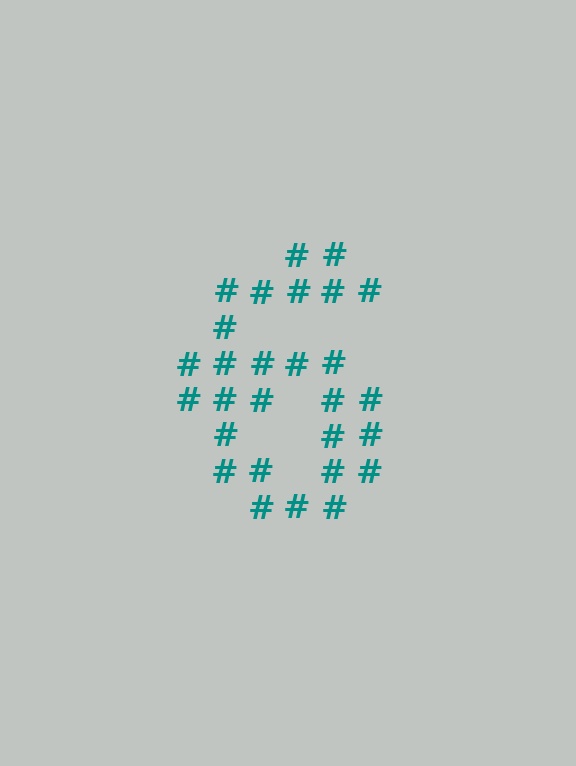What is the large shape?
The large shape is the digit 6.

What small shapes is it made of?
It is made of small hash symbols.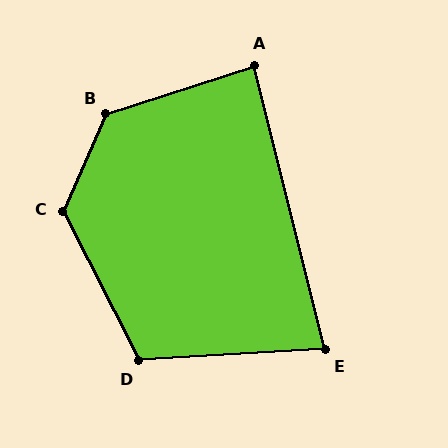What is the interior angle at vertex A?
Approximately 86 degrees (approximately right).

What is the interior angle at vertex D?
Approximately 113 degrees (obtuse).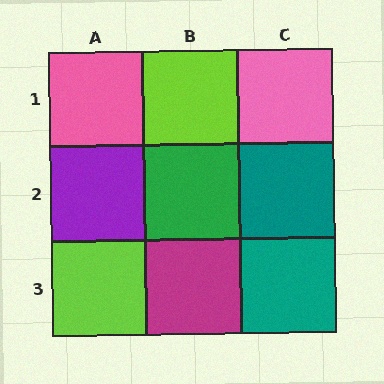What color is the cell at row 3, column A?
Lime.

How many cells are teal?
2 cells are teal.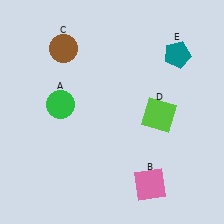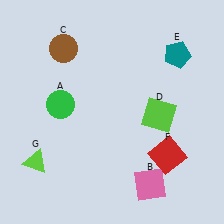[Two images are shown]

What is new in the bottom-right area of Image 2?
A red square (F) was added in the bottom-right area of Image 2.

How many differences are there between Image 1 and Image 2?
There are 2 differences between the two images.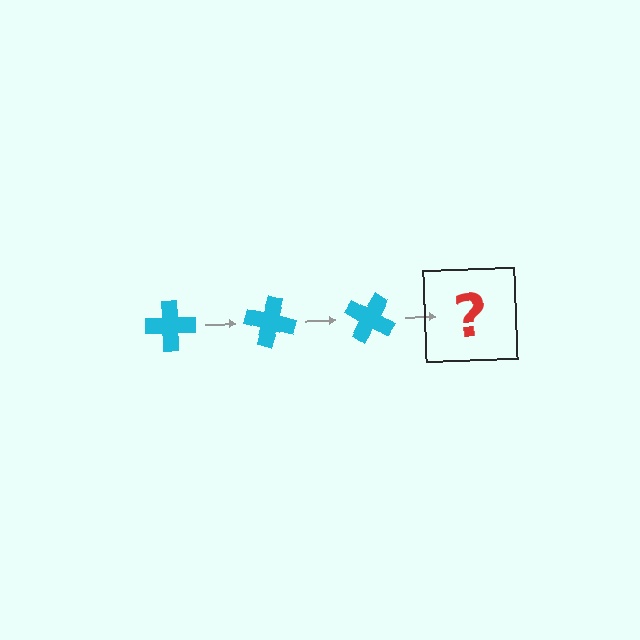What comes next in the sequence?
The next element should be a cyan cross rotated 45 degrees.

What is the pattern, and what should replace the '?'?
The pattern is that the cross rotates 15 degrees each step. The '?' should be a cyan cross rotated 45 degrees.